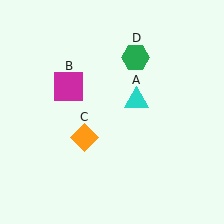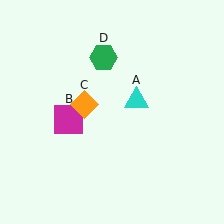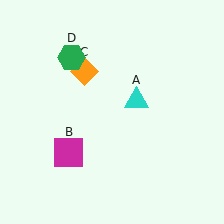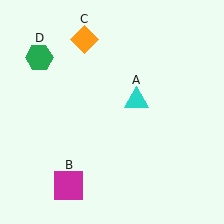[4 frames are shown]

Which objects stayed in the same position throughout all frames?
Cyan triangle (object A) remained stationary.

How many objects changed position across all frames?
3 objects changed position: magenta square (object B), orange diamond (object C), green hexagon (object D).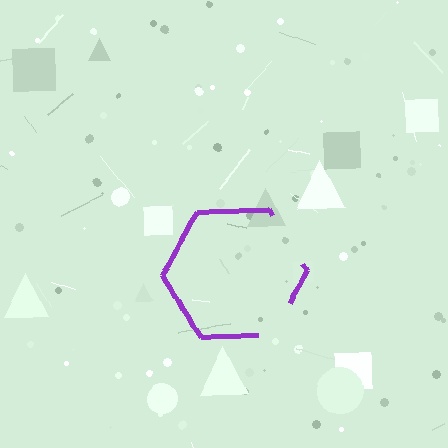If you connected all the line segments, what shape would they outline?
They would outline a hexagon.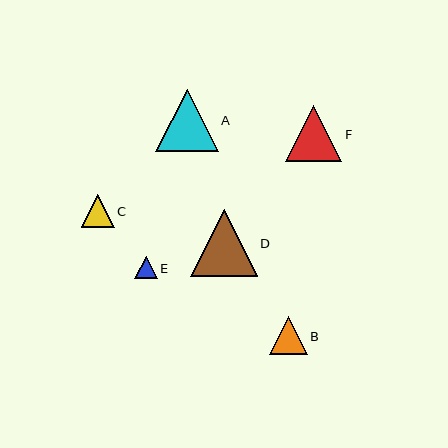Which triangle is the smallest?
Triangle E is the smallest with a size of approximately 22 pixels.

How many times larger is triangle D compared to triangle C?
Triangle D is approximately 2.0 times the size of triangle C.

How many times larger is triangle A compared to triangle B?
Triangle A is approximately 1.7 times the size of triangle B.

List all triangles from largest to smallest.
From largest to smallest: D, A, F, B, C, E.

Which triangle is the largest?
Triangle D is the largest with a size of approximately 67 pixels.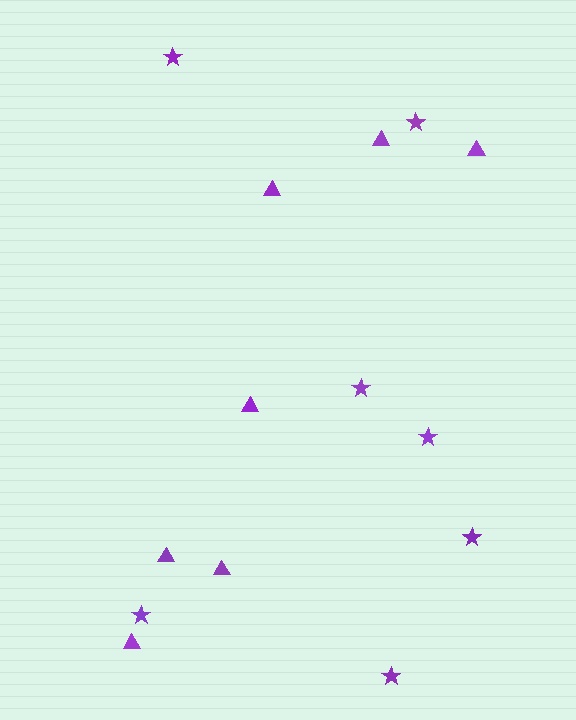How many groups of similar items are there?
There are 2 groups: one group of triangles (7) and one group of stars (7).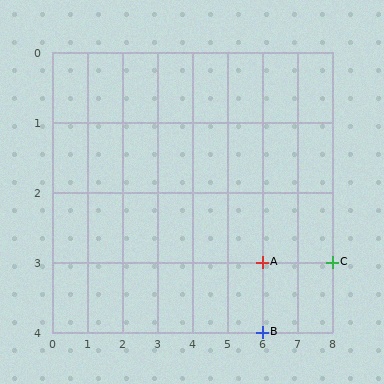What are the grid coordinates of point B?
Point B is at grid coordinates (6, 4).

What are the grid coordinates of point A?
Point A is at grid coordinates (6, 3).